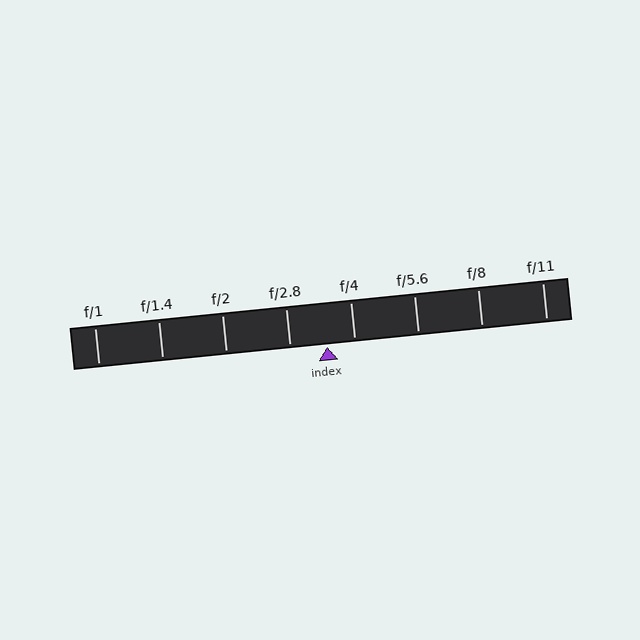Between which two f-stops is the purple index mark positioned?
The index mark is between f/2.8 and f/4.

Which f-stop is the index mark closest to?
The index mark is closest to f/4.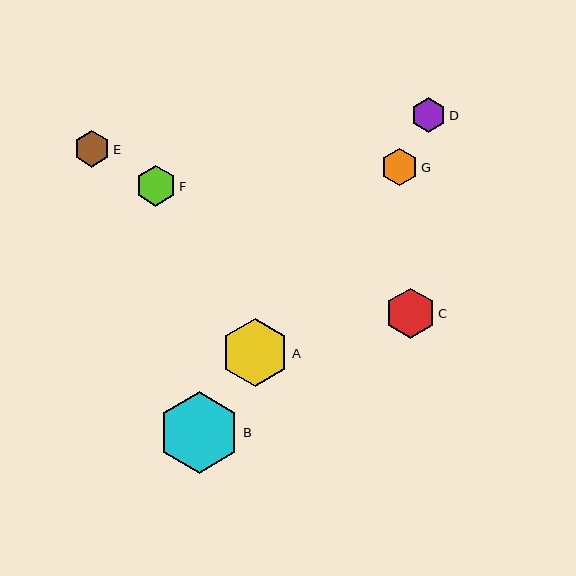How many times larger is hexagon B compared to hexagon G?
Hexagon B is approximately 2.2 times the size of hexagon G.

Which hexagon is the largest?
Hexagon B is the largest with a size of approximately 81 pixels.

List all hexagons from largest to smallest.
From largest to smallest: B, A, C, F, G, E, D.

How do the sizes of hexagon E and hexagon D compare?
Hexagon E and hexagon D are approximately the same size.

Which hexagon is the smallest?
Hexagon D is the smallest with a size of approximately 35 pixels.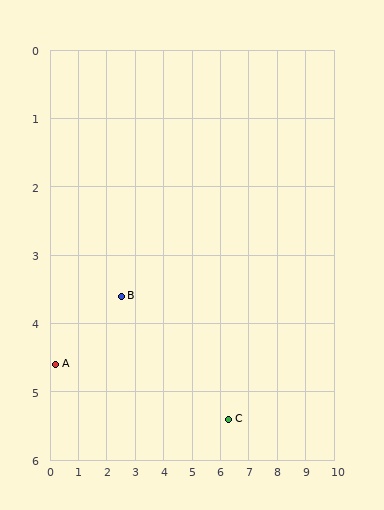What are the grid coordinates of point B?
Point B is at approximately (2.5, 3.6).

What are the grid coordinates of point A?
Point A is at approximately (0.2, 4.6).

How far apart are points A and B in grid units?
Points A and B are about 2.5 grid units apart.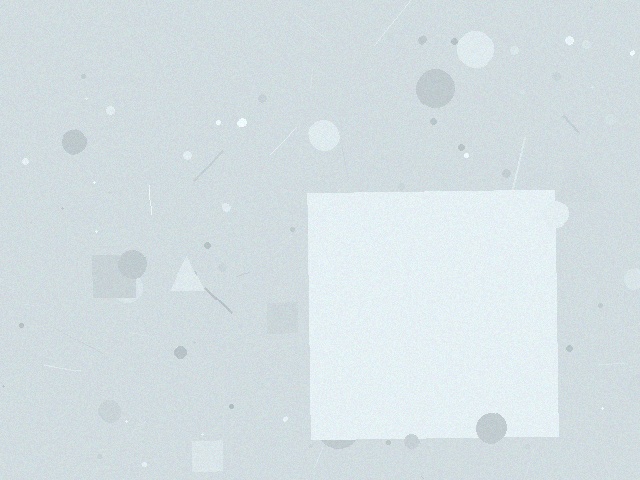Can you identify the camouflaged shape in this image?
The camouflaged shape is a square.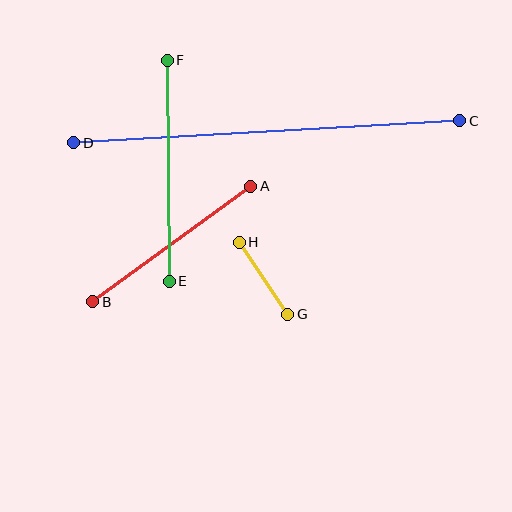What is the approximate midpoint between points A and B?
The midpoint is at approximately (172, 244) pixels.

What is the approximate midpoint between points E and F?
The midpoint is at approximately (168, 171) pixels.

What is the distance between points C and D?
The distance is approximately 387 pixels.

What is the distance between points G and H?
The distance is approximately 87 pixels.